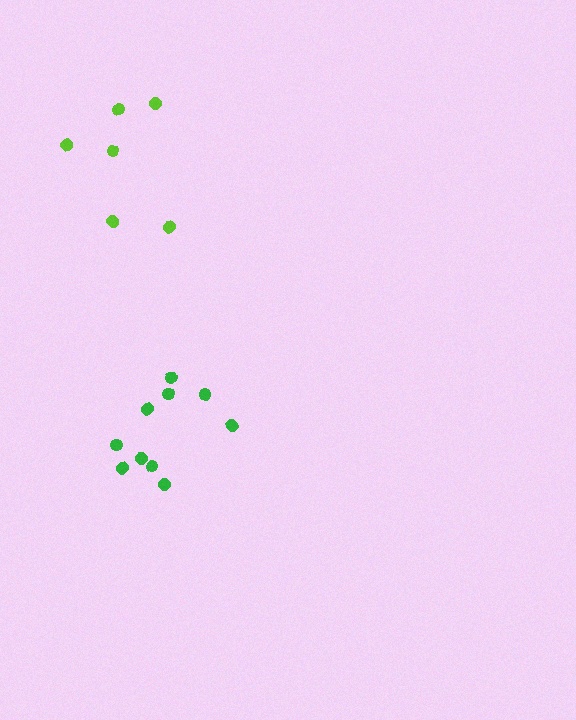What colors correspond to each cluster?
The clusters are colored: lime, green.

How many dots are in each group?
Group 1: 6 dots, Group 2: 10 dots (16 total).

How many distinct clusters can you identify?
There are 2 distinct clusters.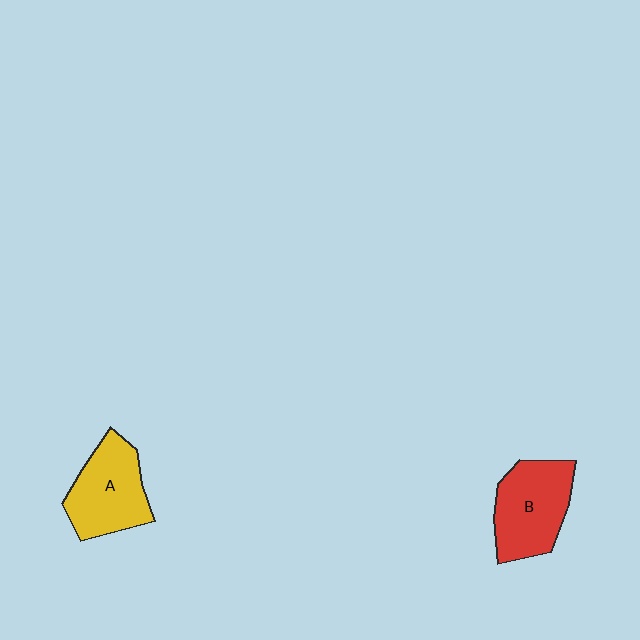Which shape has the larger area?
Shape B (red).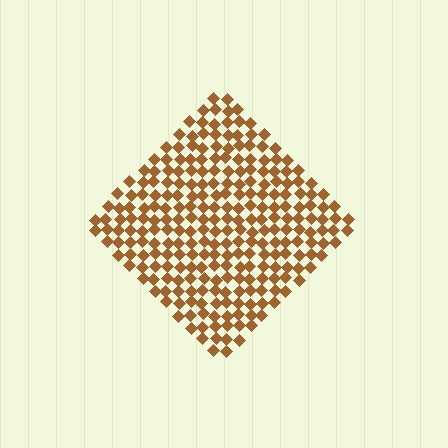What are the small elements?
The small elements are diamonds.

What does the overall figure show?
The overall figure shows a diamond.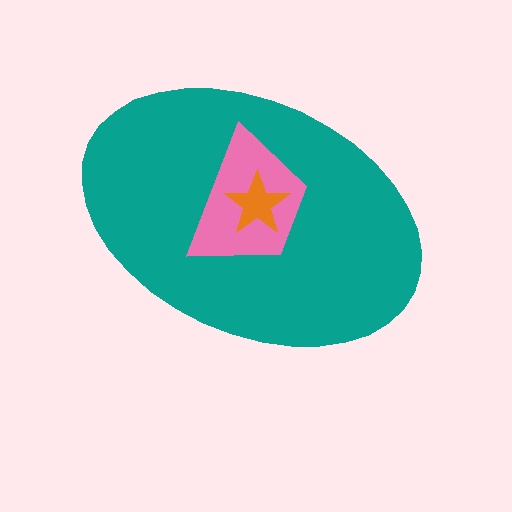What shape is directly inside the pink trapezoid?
The orange star.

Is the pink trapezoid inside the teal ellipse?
Yes.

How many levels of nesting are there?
3.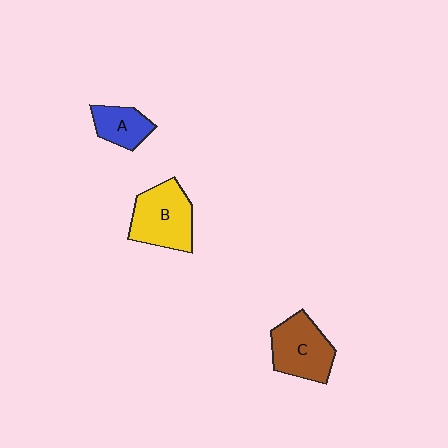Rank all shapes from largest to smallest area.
From largest to smallest: B (yellow), C (brown), A (blue).